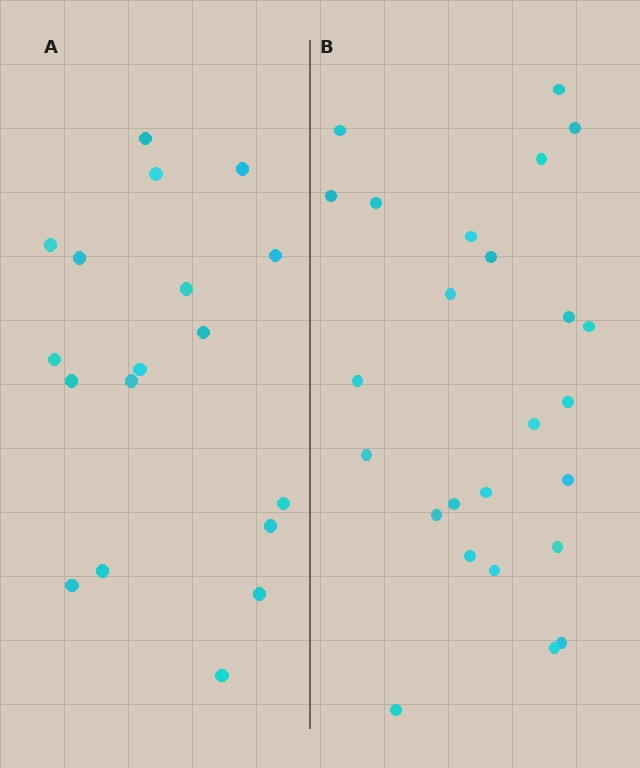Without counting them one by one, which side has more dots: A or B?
Region B (the right region) has more dots.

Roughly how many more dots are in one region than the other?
Region B has roughly 8 or so more dots than region A.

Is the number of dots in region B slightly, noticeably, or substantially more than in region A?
Region B has noticeably more, but not dramatically so. The ratio is roughly 1.4 to 1.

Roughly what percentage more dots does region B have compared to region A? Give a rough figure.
About 40% more.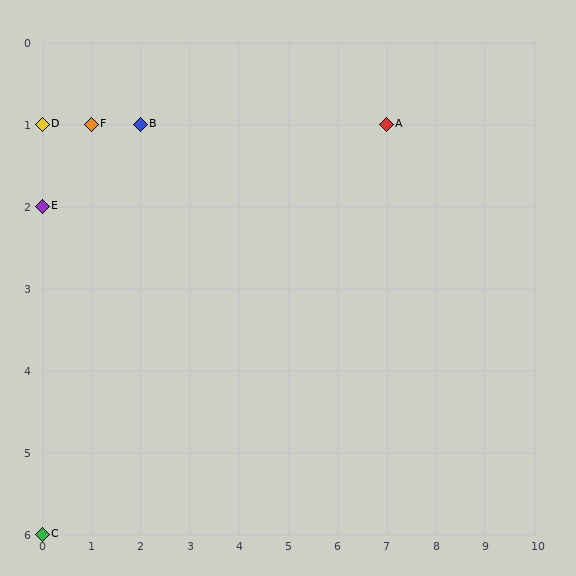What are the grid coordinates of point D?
Point D is at grid coordinates (0, 1).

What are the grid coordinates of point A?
Point A is at grid coordinates (7, 1).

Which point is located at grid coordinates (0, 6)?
Point C is at (0, 6).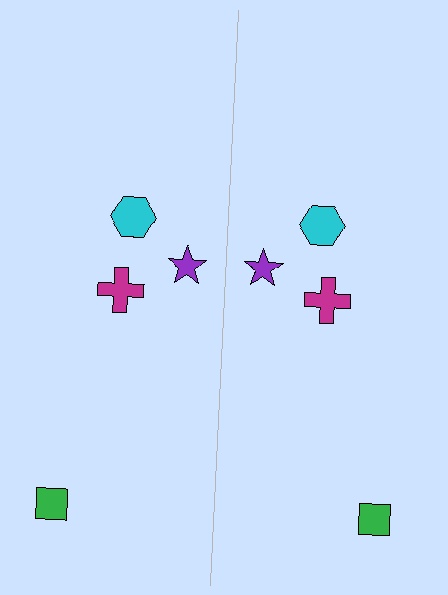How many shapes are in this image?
There are 8 shapes in this image.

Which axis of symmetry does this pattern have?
The pattern has a vertical axis of symmetry running through the center of the image.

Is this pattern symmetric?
Yes, this pattern has bilateral (reflection) symmetry.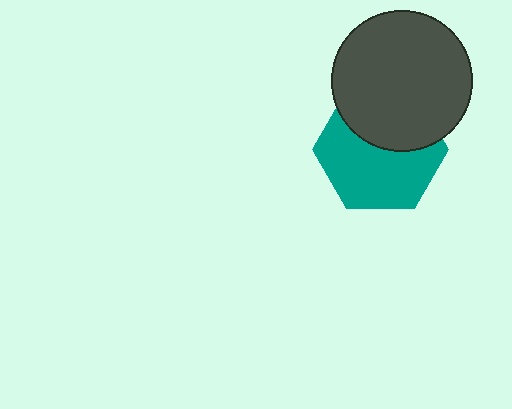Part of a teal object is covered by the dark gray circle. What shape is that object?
It is a hexagon.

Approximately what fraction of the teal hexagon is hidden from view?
Roughly 40% of the teal hexagon is hidden behind the dark gray circle.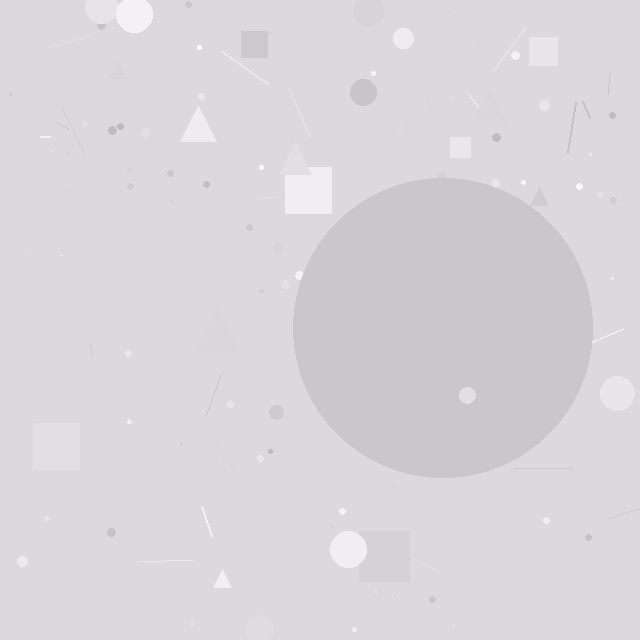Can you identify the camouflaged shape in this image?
The camouflaged shape is a circle.